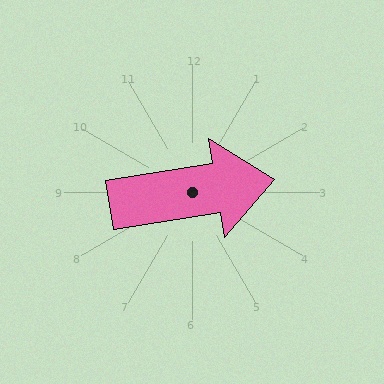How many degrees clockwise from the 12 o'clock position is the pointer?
Approximately 81 degrees.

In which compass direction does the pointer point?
East.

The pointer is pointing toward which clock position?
Roughly 3 o'clock.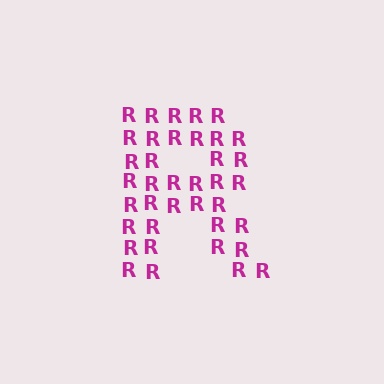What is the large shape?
The large shape is the letter R.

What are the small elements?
The small elements are letter R's.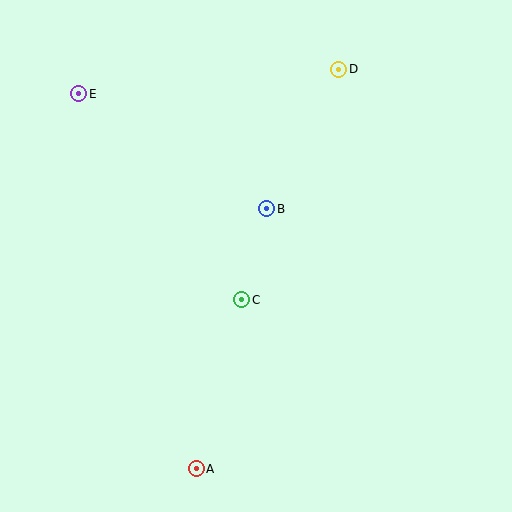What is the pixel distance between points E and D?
The distance between E and D is 261 pixels.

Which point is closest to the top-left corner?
Point E is closest to the top-left corner.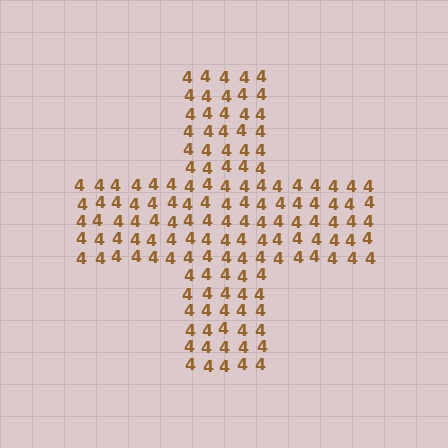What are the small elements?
The small elements are digit 4's.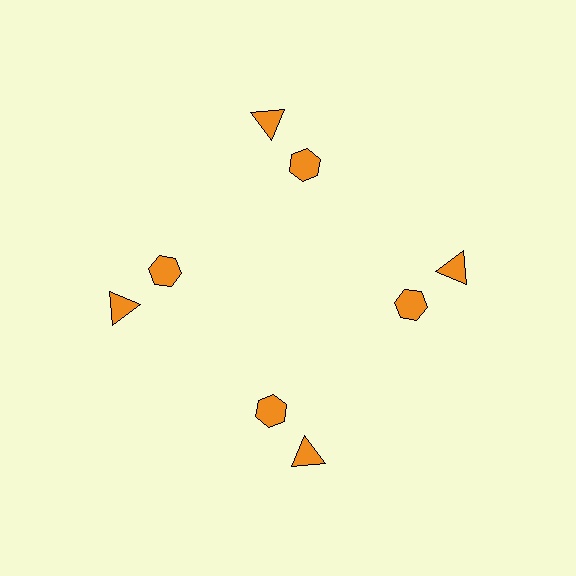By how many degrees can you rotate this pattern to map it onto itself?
The pattern maps onto itself every 90 degrees of rotation.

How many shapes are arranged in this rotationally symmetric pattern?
There are 8 shapes, arranged in 4 groups of 2.